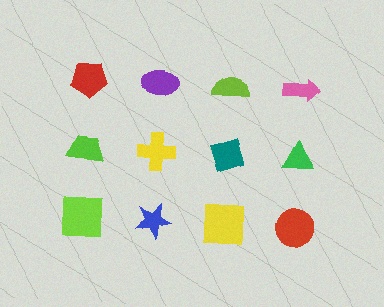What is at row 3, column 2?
A blue star.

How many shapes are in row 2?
4 shapes.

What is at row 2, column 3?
A teal diamond.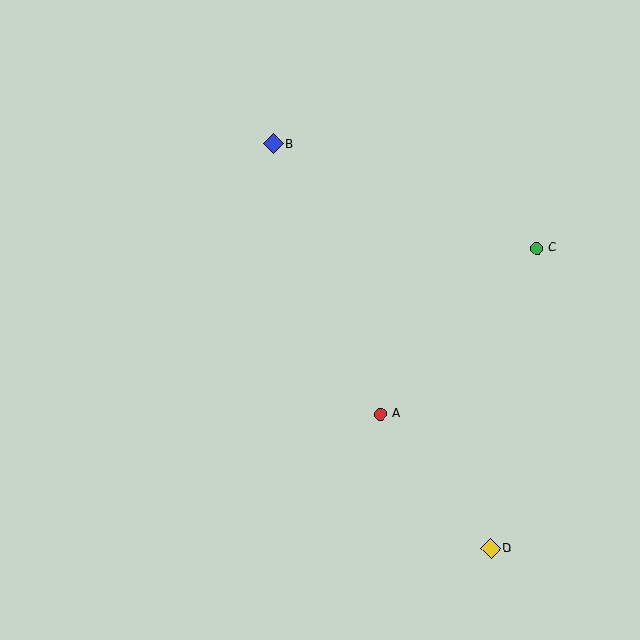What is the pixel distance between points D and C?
The distance between D and C is 304 pixels.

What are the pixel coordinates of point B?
Point B is at (273, 144).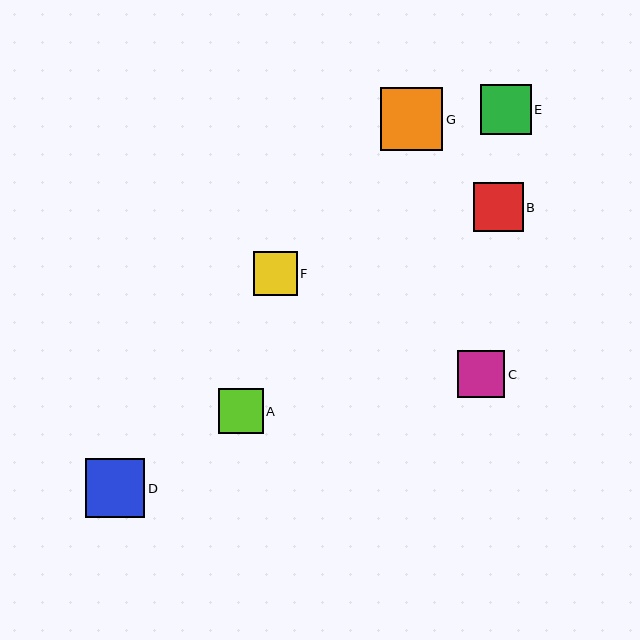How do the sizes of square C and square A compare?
Square C and square A are approximately the same size.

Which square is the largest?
Square G is the largest with a size of approximately 62 pixels.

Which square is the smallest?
Square F is the smallest with a size of approximately 44 pixels.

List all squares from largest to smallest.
From largest to smallest: G, D, E, B, C, A, F.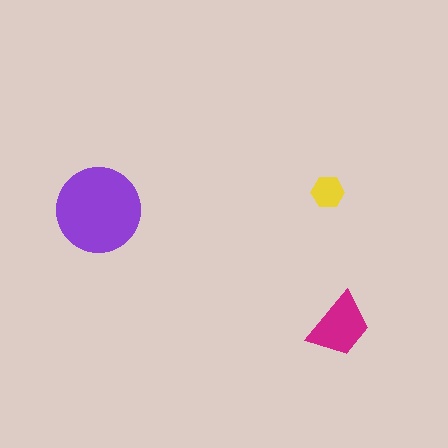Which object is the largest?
The purple circle.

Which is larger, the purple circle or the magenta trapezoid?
The purple circle.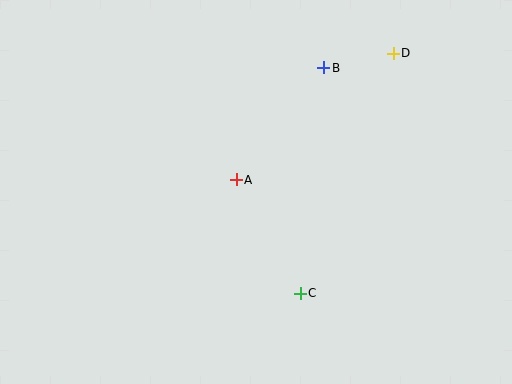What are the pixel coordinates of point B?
Point B is at (324, 68).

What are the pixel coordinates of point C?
Point C is at (300, 293).